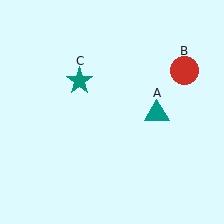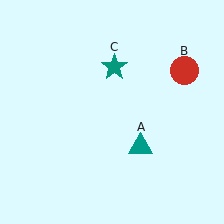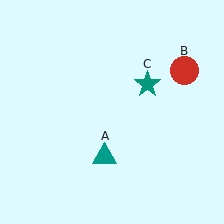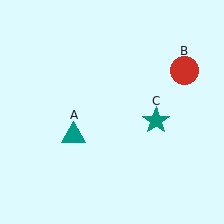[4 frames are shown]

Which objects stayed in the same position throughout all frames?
Red circle (object B) remained stationary.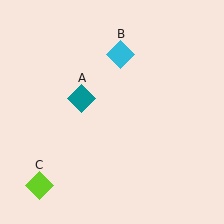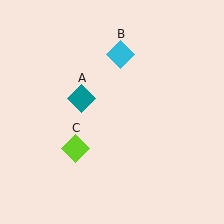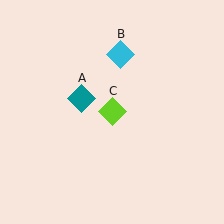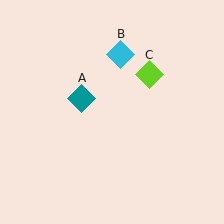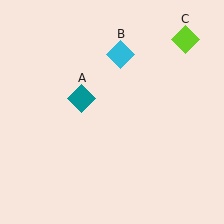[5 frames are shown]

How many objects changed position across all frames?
1 object changed position: lime diamond (object C).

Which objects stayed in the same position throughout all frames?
Teal diamond (object A) and cyan diamond (object B) remained stationary.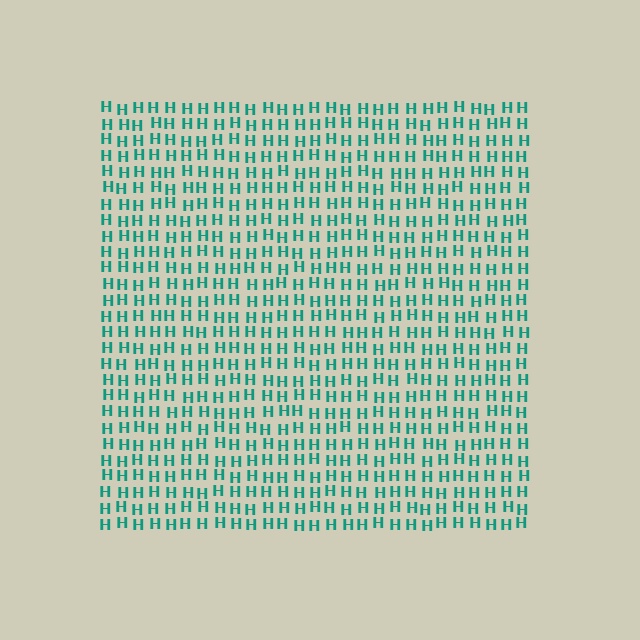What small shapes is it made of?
It is made of small letter H's.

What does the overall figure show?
The overall figure shows a square.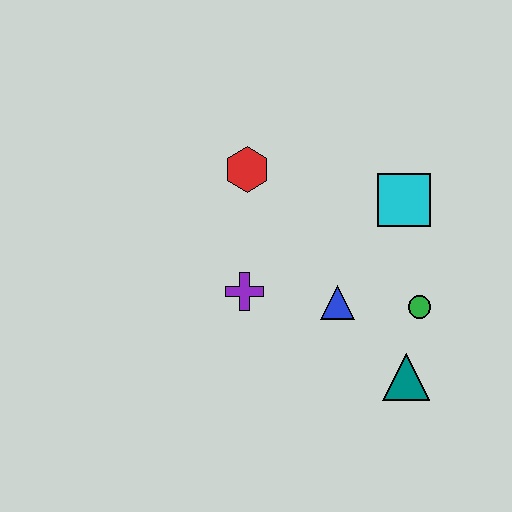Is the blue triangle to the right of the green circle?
No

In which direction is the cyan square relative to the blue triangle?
The cyan square is above the blue triangle.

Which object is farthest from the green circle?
The red hexagon is farthest from the green circle.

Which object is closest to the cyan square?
The green circle is closest to the cyan square.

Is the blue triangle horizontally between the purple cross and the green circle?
Yes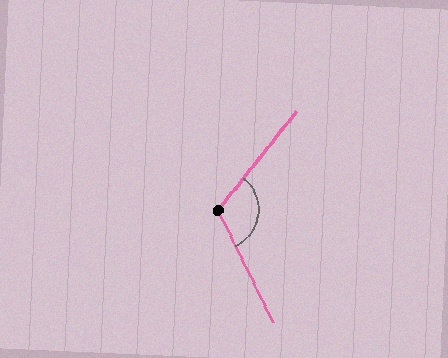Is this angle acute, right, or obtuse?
It is obtuse.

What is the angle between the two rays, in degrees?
Approximately 116 degrees.